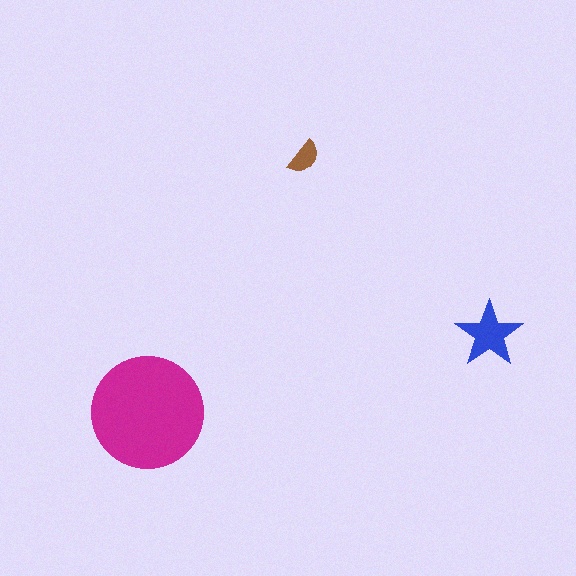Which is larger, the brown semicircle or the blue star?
The blue star.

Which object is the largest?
The magenta circle.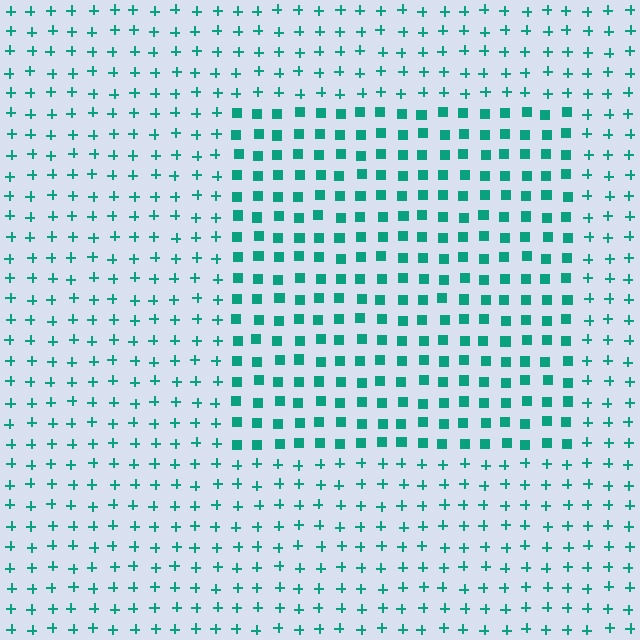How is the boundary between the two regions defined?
The boundary is defined by a change in element shape: squares inside vs. plus signs outside. All elements share the same color and spacing.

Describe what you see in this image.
The image is filled with small teal elements arranged in a uniform grid. A rectangle-shaped region contains squares, while the surrounding area contains plus signs. The boundary is defined purely by the change in element shape.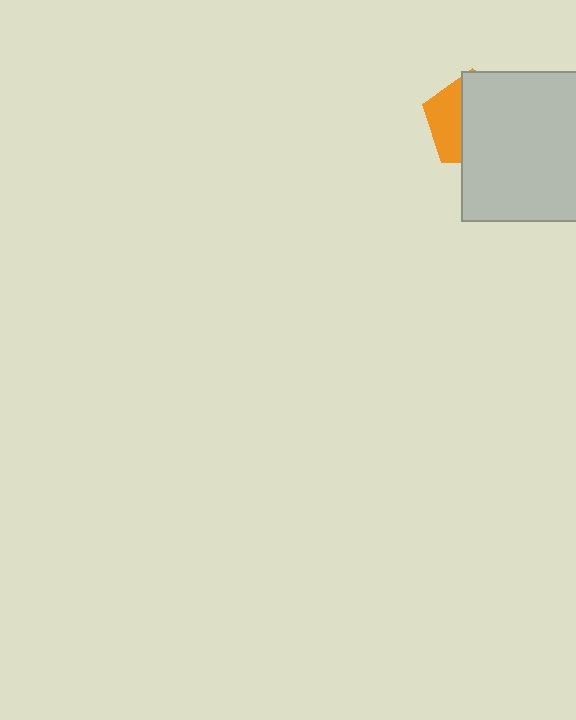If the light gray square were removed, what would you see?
You would see the complete orange pentagon.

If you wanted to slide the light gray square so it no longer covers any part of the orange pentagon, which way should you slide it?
Slide it right — that is the most direct way to separate the two shapes.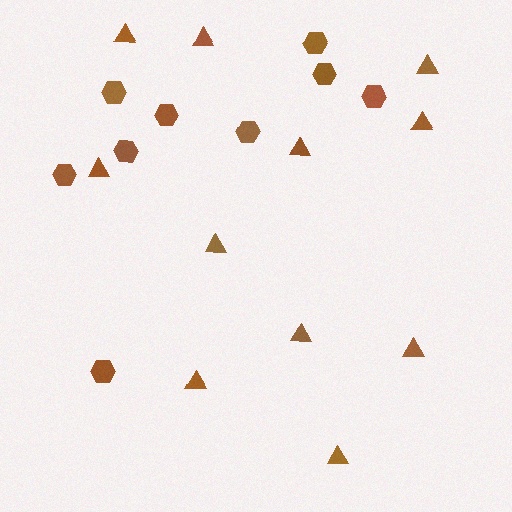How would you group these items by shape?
There are 2 groups: one group of hexagons (9) and one group of triangles (11).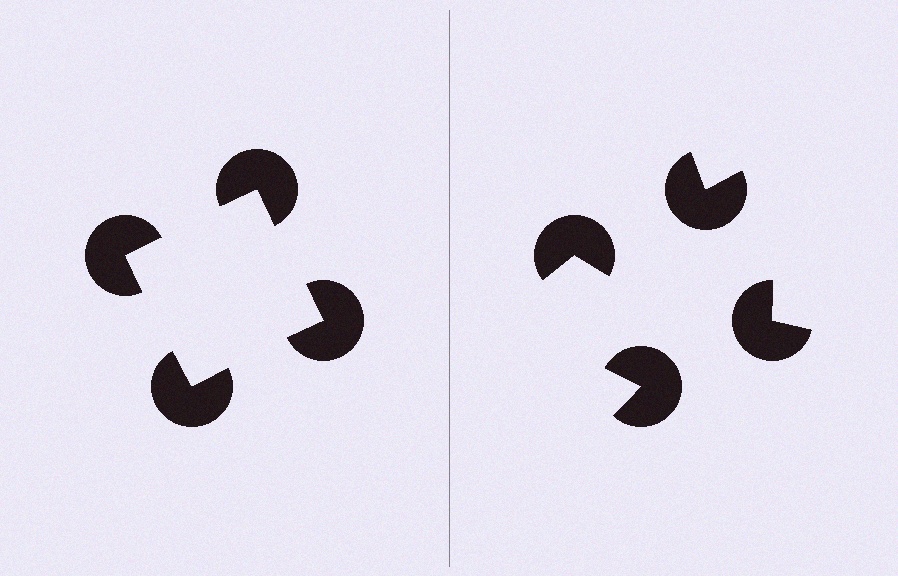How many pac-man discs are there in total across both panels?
8 — 4 on each side.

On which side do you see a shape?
An illusory square appears on the left side. On the right side the wedge cuts are rotated, so no coherent shape forms.